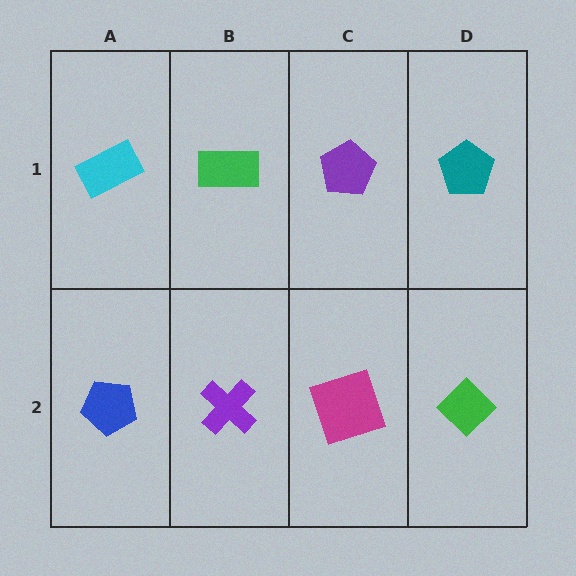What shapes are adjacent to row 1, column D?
A green diamond (row 2, column D), a purple pentagon (row 1, column C).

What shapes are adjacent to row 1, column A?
A blue pentagon (row 2, column A), a green rectangle (row 1, column B).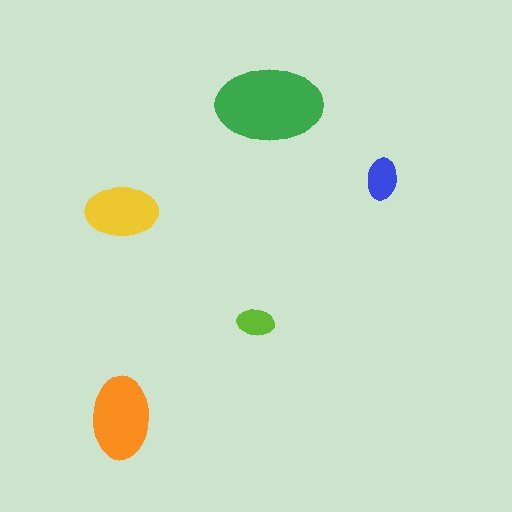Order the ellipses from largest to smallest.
the green one, the orange one, the yellow one, the blue one, the lime one.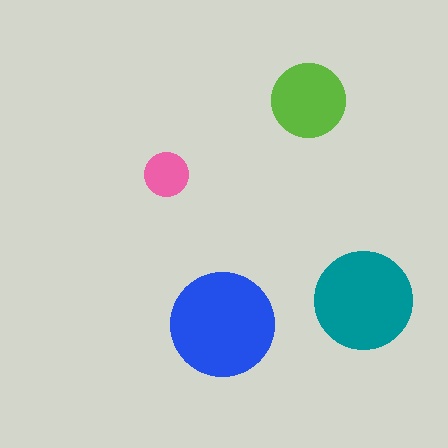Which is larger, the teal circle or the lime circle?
The teal one.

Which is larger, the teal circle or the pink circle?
The teal one.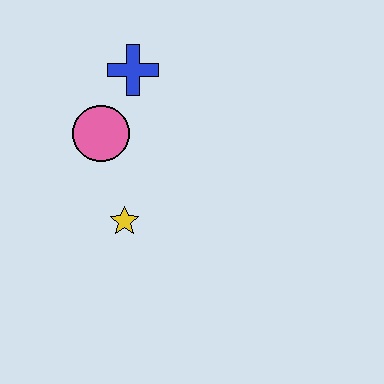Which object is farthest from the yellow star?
The blue cross is farthest from the yellow star.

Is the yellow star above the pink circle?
No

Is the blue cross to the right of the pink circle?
Yes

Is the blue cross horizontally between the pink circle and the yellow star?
No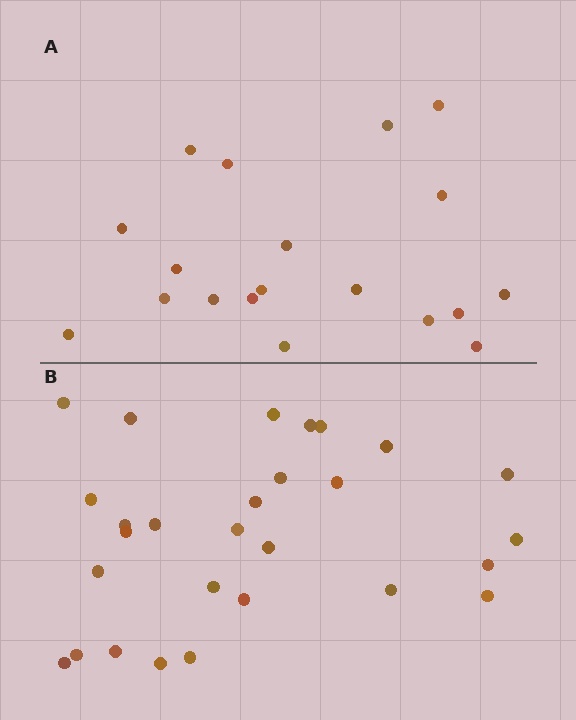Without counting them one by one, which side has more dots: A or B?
Region B (the bottom region) has more dots.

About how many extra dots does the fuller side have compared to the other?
Region B has roughly 8 or so more dots than region A.